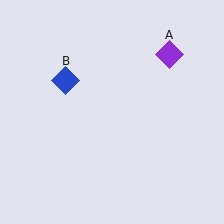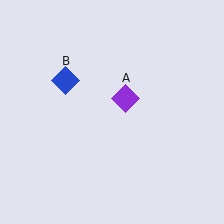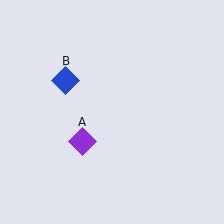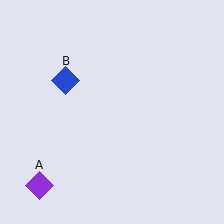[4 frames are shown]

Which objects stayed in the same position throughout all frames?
Blue diamond (object B) remained stationary.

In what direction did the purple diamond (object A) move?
The purple diamond (object A) moved down and to the left.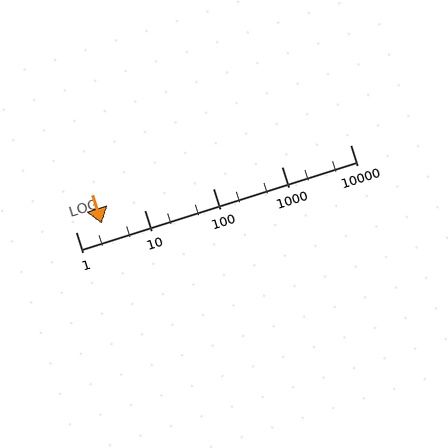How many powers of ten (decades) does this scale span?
The scale spans 4 decades, from 1 to 10000.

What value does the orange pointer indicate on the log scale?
The pointer indicates approximately 2.4.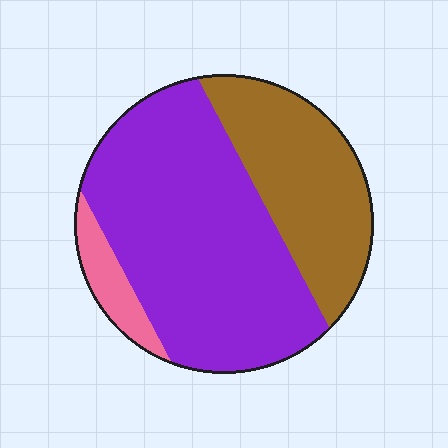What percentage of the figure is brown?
Brown covers about 30% of the figure.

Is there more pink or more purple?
Purple.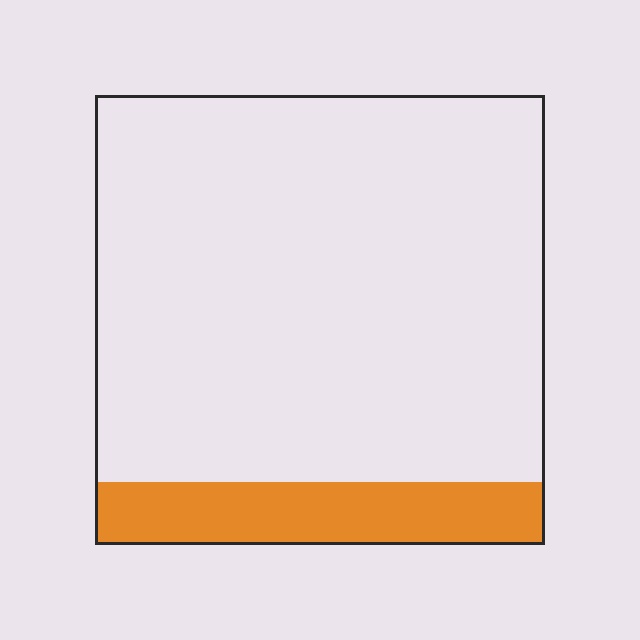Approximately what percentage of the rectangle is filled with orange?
Approximately 15%.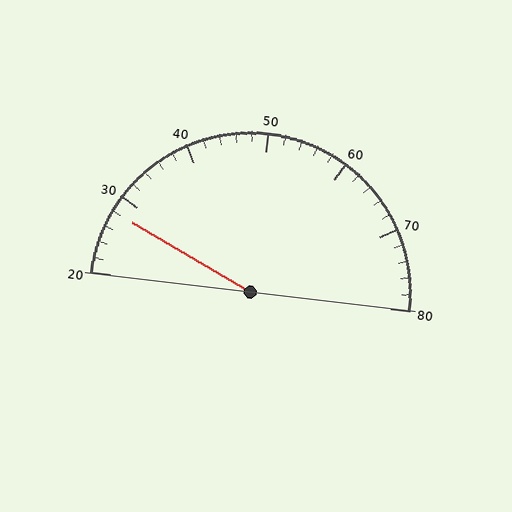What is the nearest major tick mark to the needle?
The nearest major tick mark is 30.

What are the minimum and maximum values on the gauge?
The gauge ranges from 20 to 80.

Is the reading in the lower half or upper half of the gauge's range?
The reading is in the lower half of the range (20 to 80).